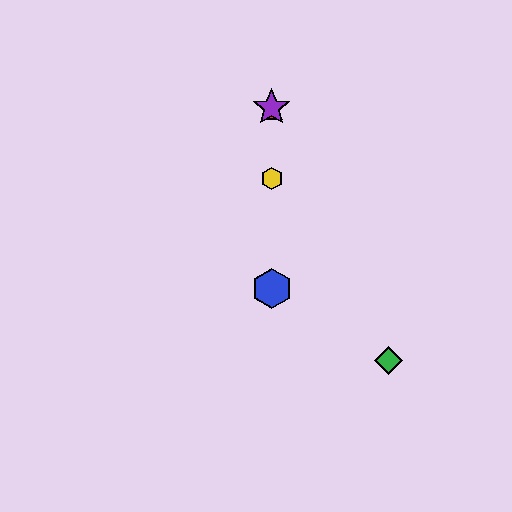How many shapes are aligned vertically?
4 shapes (the red triangle, the blue hexagon, the yellow hexagon, the purple star) are aligned vertically.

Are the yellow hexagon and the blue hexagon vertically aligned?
Yes, both are at x≈272.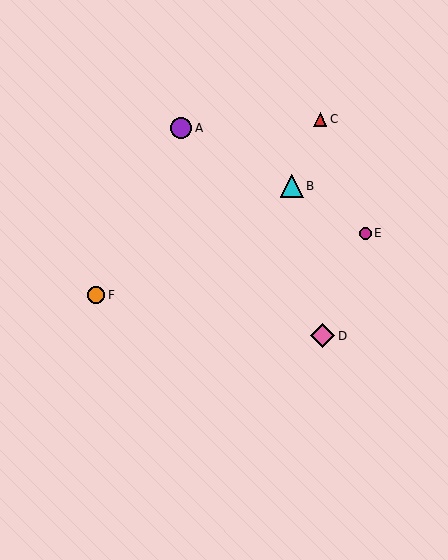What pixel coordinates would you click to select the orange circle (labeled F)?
Click at (96, 295) to select the orange circle F.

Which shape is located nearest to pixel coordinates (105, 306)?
The orange circle (labeled F) at (96, 295) is nearest to that location.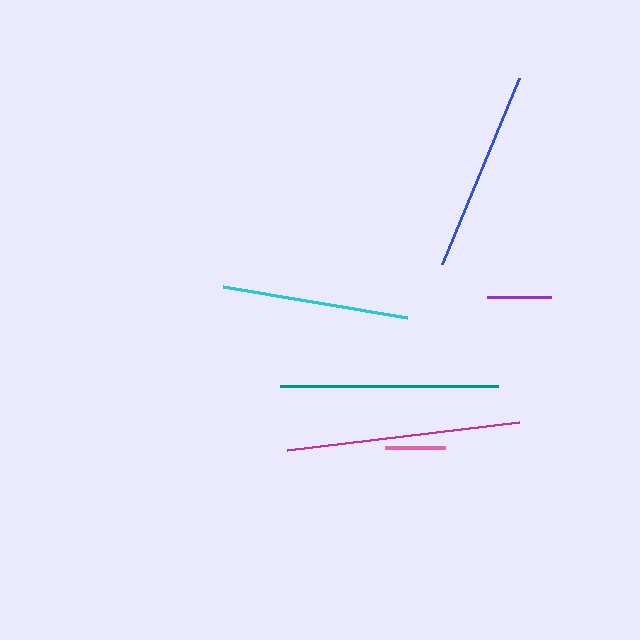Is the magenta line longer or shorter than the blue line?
The magenta line is longer than the blue line.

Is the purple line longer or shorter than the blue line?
The blue line is longer than the purple line.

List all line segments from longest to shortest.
From longest to shortest: magenta, teal, blue, cyan, purple, pink.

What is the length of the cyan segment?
The cyan segment is approximately 187 pixels long.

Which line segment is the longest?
The magenta line is the longest at approximately 233 pixels.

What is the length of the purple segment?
The purple segment is approximately 64 pixels long.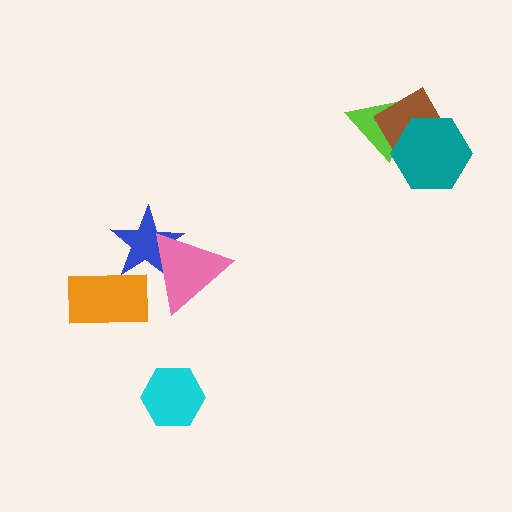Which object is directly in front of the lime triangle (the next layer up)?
The brown diamond is directly in front of the lime triangle.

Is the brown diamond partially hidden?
Yes, it is partially covered by another shape.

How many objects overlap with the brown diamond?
2 objects overlap with the brown diamond.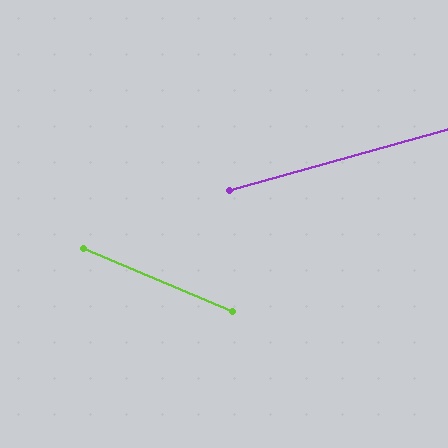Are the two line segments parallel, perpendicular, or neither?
Neither parallel nor perpendicular — they differ by about 39°.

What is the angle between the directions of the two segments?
Approximately 39 degrees.